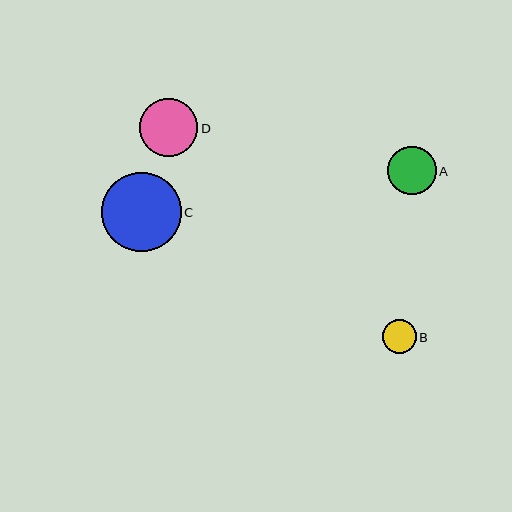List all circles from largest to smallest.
From largest to smallest: C, D, A, B.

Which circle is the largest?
Circle C is the largest with a size of approximately 79 pixels.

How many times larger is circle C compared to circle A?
Circle C is approximately 1.6 times the size of circle A.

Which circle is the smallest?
Circle B is the smallest with a size of approximately 34 pixels.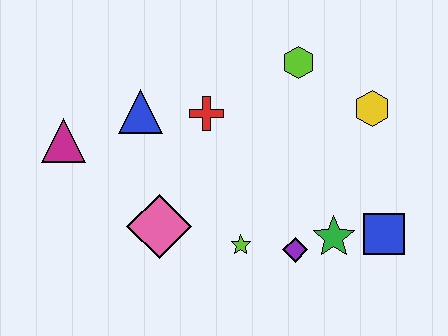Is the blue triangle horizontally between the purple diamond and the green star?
No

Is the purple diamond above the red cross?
No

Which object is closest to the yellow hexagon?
The lime hexagon is closest to the yellow hexagon.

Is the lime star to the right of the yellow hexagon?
No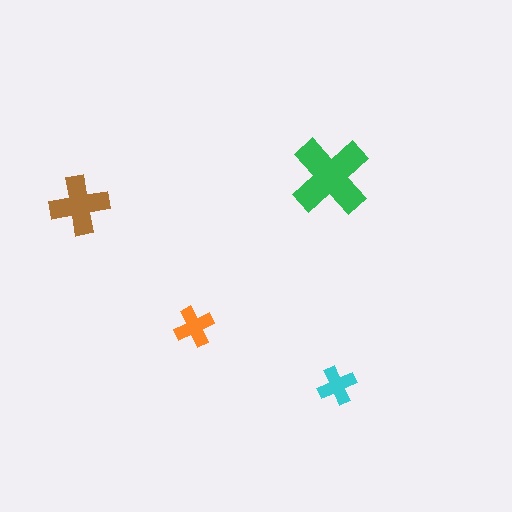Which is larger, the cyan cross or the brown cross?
The brown one.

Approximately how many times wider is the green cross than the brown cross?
About 1.5 times wider.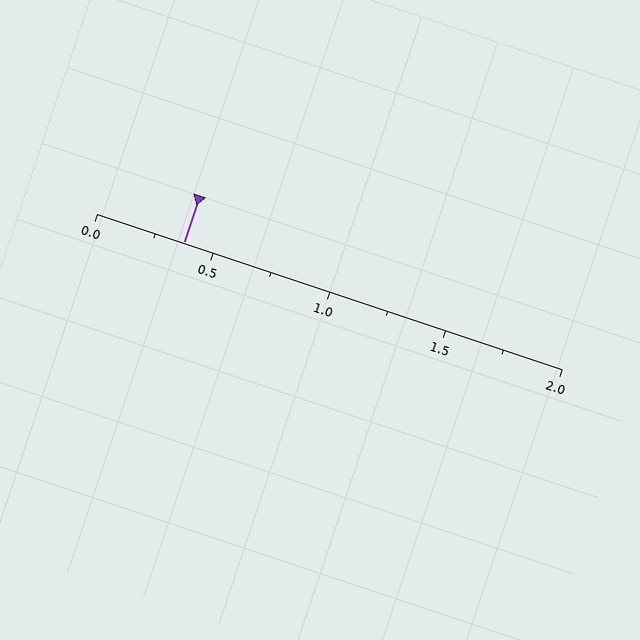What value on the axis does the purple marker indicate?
The marker indicates approximately 0.38.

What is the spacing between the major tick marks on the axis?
The major ticks are spaced 0.5 apart.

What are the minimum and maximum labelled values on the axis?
The axis runs from 0.0 to 2.0.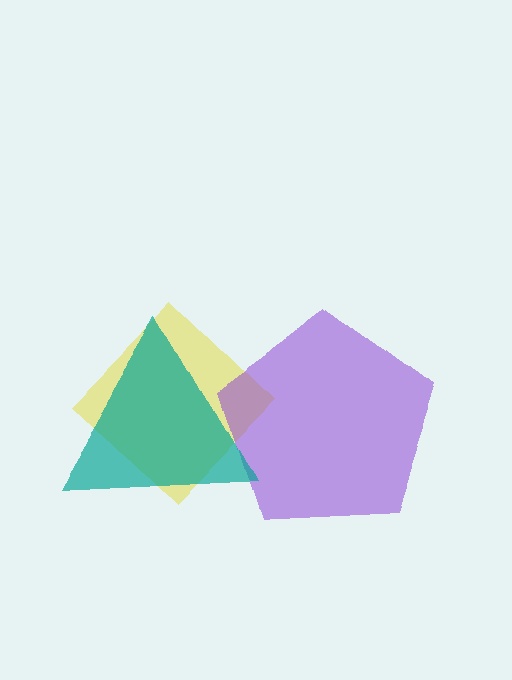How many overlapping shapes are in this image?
There are 3 overlapping shapes in the image.